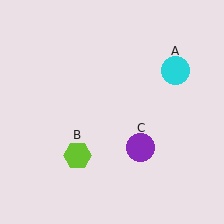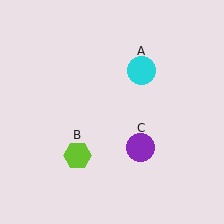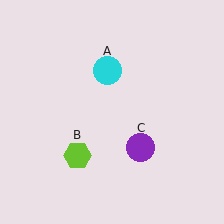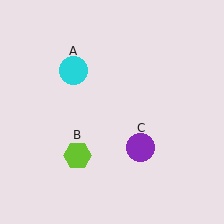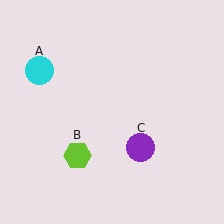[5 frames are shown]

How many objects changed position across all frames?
1 object changed position: cyan circle (object A).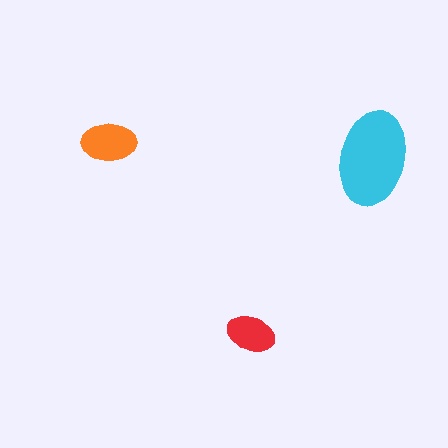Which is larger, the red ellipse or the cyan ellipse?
The cyan one.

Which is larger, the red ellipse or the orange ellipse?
The orange one.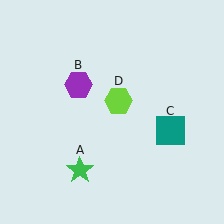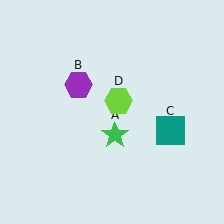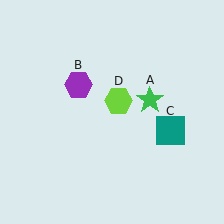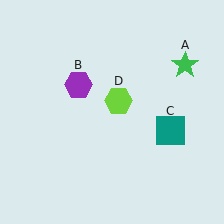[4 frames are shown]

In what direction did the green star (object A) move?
The green star (object A) moved up and to the right.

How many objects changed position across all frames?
1 object changed position: green star (object A).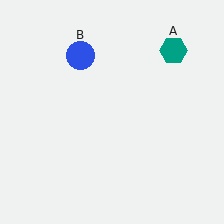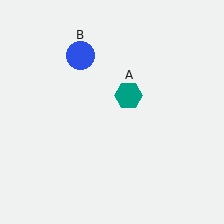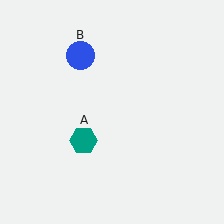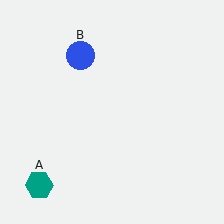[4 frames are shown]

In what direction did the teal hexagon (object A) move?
The teal hexagon (object A) moved down and to the left.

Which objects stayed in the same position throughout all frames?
Blue circle (object B) remained stationary.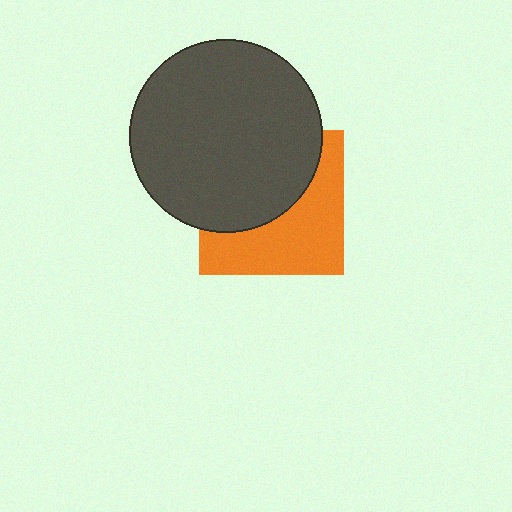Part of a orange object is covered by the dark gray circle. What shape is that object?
It is a square.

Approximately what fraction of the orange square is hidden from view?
Roughly 51% of the orange square is hidden behind the dark gray circle.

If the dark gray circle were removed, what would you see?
You would see the complete orange square.